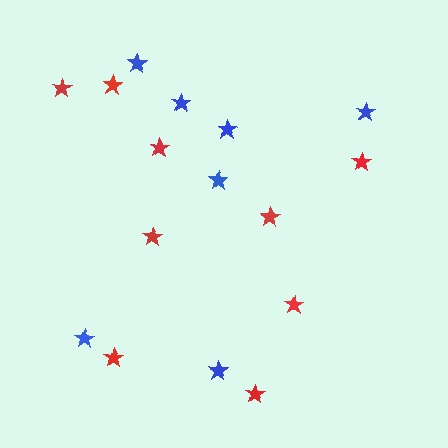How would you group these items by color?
There are 2 groups: one group of blue stars (7) and one group of red stars (9).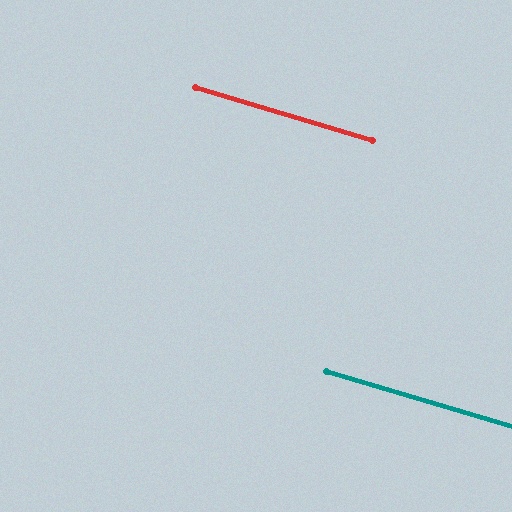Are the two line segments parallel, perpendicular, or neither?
Parallel — their directions differ by only 0.1°.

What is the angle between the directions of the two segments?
Approximately 0 degrees.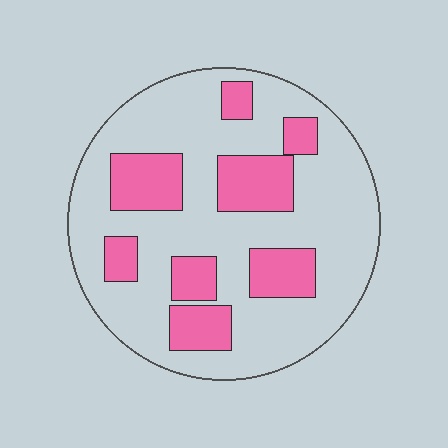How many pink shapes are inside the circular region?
8.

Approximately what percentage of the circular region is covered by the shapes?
Approximately 25%.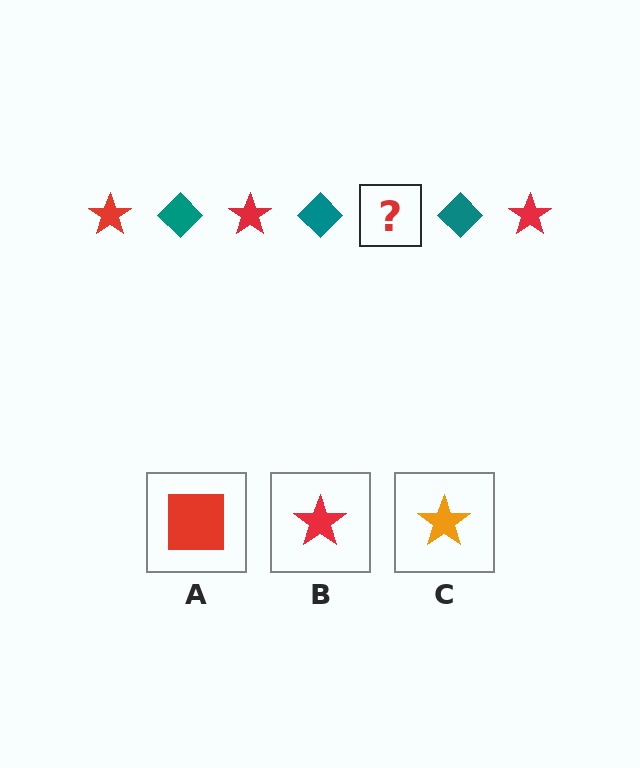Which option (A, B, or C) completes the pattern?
B.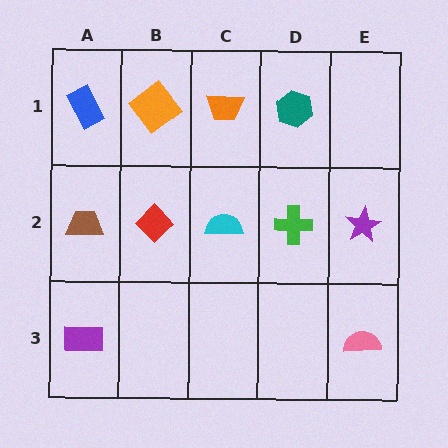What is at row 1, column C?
An orange trapezoid.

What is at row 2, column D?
A green cross.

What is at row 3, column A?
A purple rectangle.